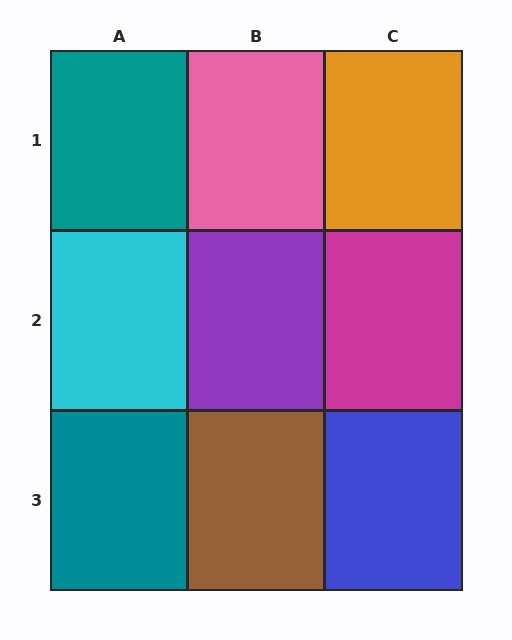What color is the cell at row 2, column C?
Magenta.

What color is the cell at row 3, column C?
Blue.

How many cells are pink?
1 cell is pink.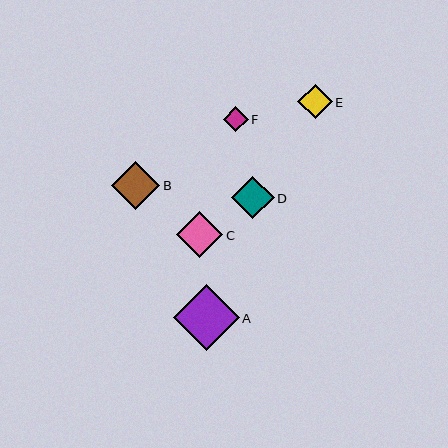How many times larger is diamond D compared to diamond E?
Diamond D is approximately 1.2 times the size of diamond E.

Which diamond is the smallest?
Diamond F is the smallest with a size of approximately 25 pixels.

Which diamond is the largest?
Diamond A is the largest with a size of approximately 66 pixels.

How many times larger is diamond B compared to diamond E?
Diamond B is approximately 1.4 times the size of diamond E.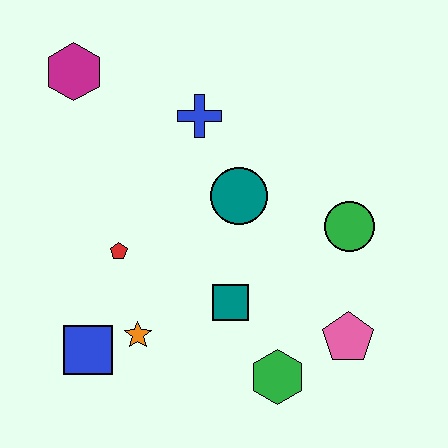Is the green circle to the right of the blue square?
Yes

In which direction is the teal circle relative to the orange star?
The teal circle is above the orange star.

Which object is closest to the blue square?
The orange star is closest to the blue square.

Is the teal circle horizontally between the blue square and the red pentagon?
No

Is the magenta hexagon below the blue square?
No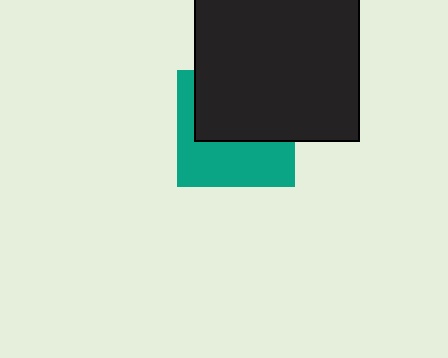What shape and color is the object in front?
The object in front is a black square.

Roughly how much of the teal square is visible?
About half of it is visible (roughly 47%).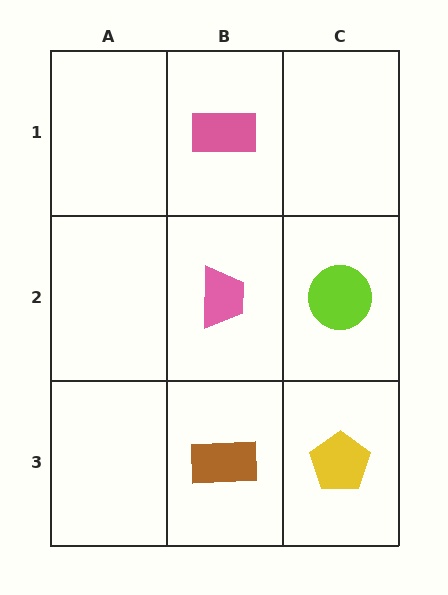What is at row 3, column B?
A brown rectangle.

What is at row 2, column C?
A lime circle.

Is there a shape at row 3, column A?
No, that cell is empty.